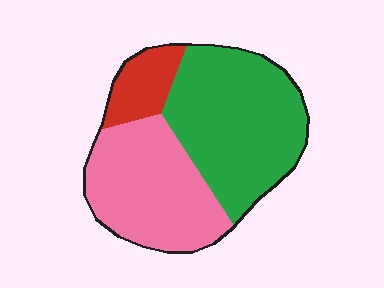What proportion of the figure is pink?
Pink covers around 40% of the figure.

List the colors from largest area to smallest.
From largest to smallest: green, pink, red.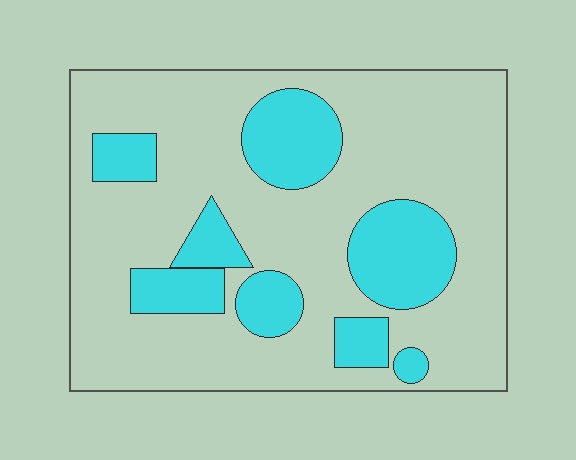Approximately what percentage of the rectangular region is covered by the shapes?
Approximately 25%.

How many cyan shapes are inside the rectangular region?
8.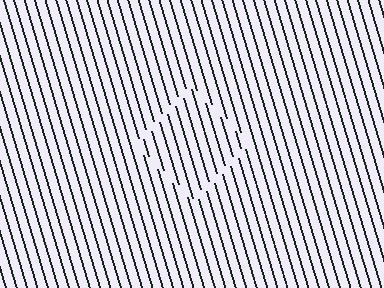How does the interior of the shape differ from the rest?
The interior of the shape contains the same grating, shifted by half a period — the contour is defined by the phase discontinuity where line-ends from the inner and outer gratings abut.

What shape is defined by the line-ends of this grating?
An illusory square. The interior of the shape contains the same grating, shifted by half a period — the contour is defined by the phase discontinuity where line-ends from the inner and outer gratings abut.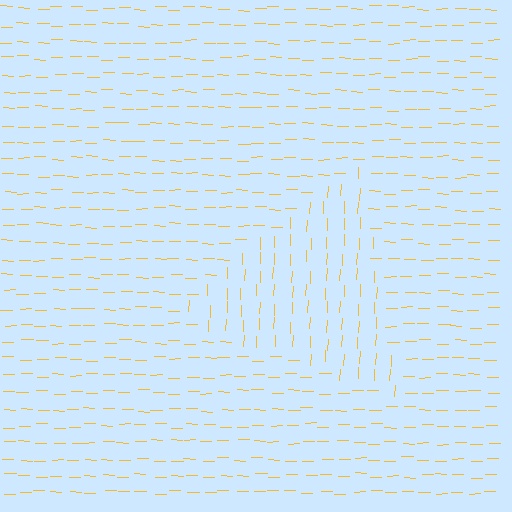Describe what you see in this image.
The image is filled with small yellow line segments. A triangle region in the image has lines oriented differently from the surrounding lines, creating a visible texture boundary.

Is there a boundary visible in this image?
Yes, there is a texture boundary formed by a change in line orientation.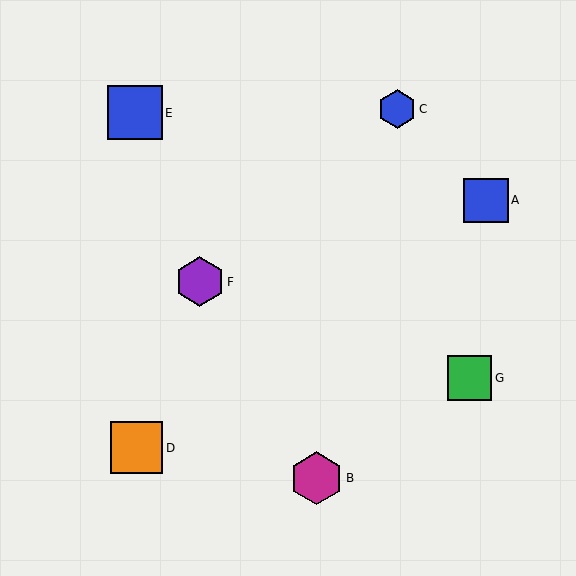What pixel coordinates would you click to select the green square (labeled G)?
Click at (470, 378) to select the green square G.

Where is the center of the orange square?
The center of the orange square is at (137, 448).